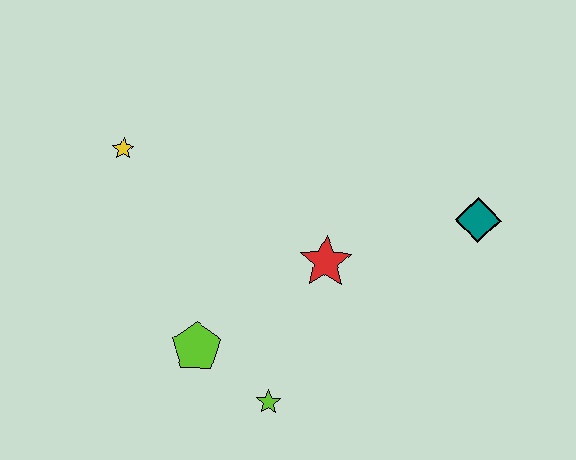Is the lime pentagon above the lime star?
Yes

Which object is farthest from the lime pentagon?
The teal diamond is farthest from the lime pentagon.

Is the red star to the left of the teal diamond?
Yes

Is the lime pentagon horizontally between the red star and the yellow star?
Yes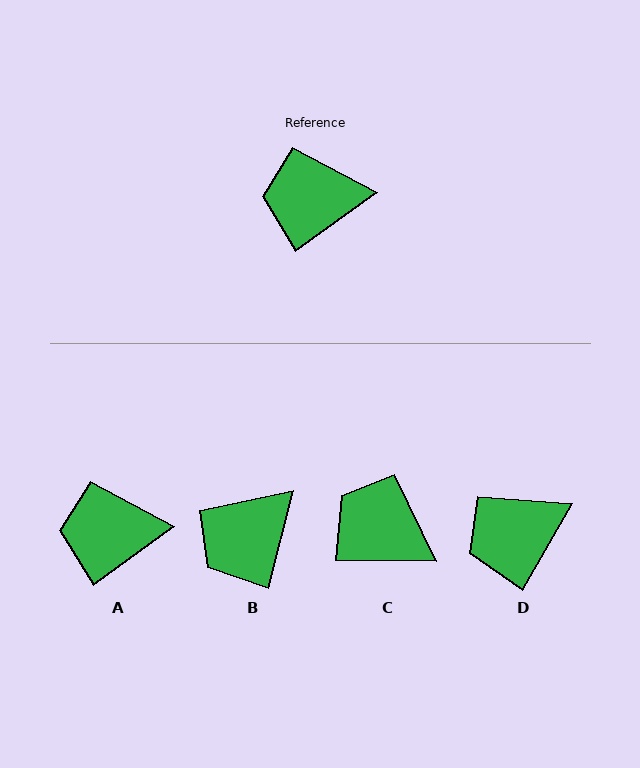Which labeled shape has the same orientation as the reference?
A.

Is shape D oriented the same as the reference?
No, it is off by about 24 degrees.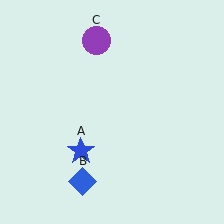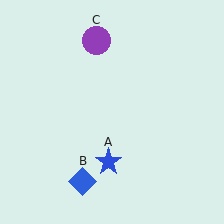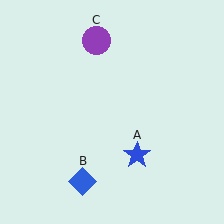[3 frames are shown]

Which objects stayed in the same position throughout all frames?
Blue diamond (object B) and purple circle (object C) remained stationary.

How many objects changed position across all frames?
1 object changed position: blue star (object A).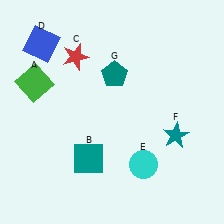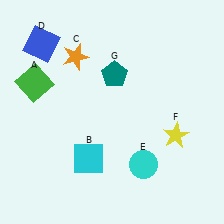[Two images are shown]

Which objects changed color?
B changed from teal to cyan. C changed from red to orange. F changed from teal to yellow.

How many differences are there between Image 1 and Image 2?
There are 3 differences between the two images.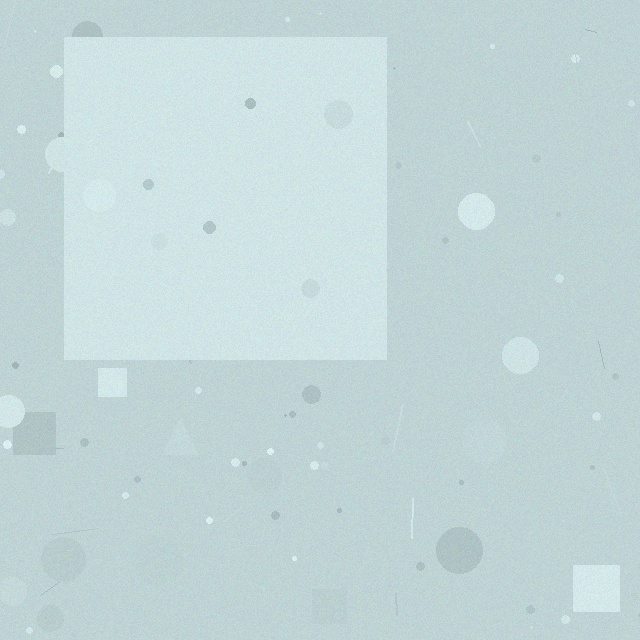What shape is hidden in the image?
A square is hidden in the image.